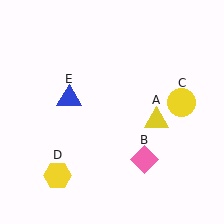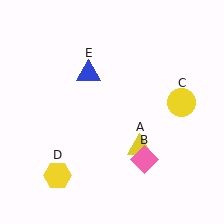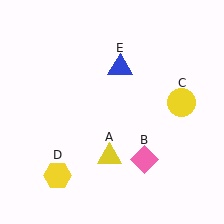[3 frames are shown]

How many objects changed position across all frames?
2 objects changed position: yellow triangle (object A), blue triangle (object E).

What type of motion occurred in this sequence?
The yellow triangle (object A), blue triangle (object E) rotated clockwise around the center of the scene.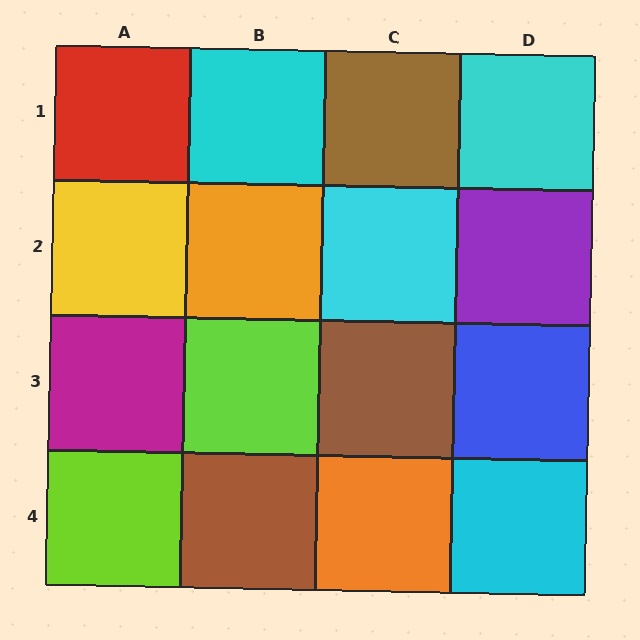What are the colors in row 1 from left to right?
Red, cyan, brown, cyan.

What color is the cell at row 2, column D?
Purple.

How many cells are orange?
2 cells are orange.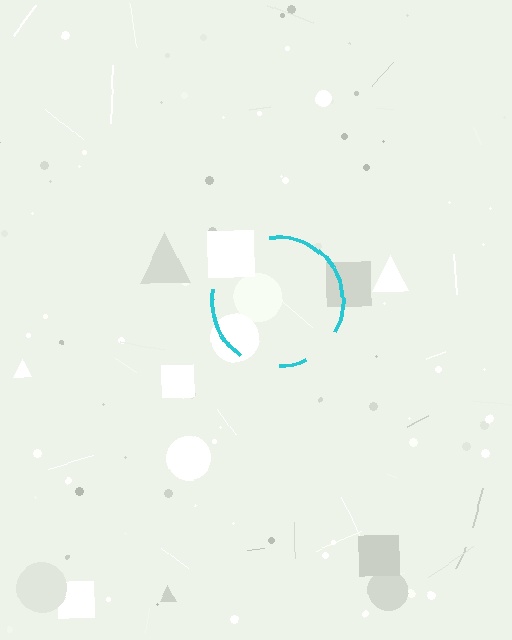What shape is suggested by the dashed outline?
The dashed outline suggests a circle.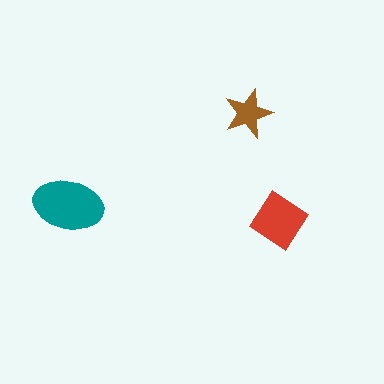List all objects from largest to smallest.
The teal ellipse, the red diamond, the brown star.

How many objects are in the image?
There are 3 objects in the image.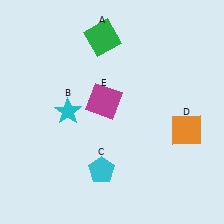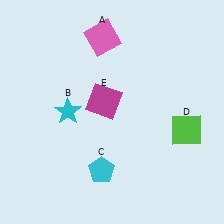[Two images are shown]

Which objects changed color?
A changed from green to pink. D changed from orange to lime.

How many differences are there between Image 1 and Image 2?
There are 2 differences between the two images.